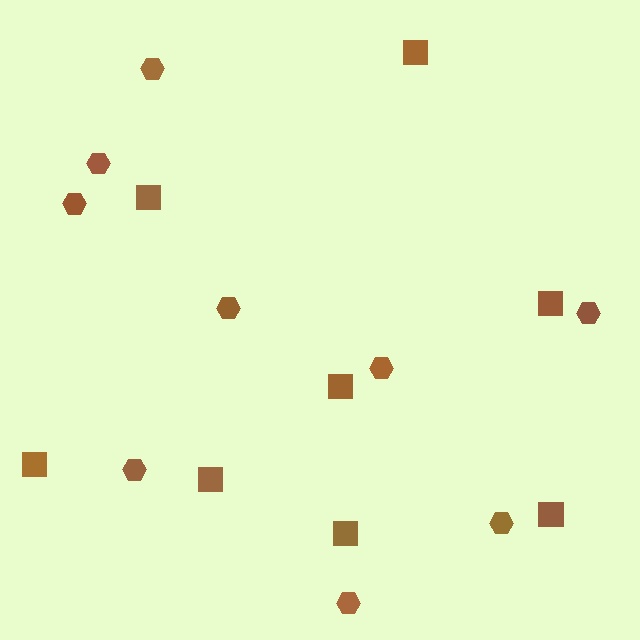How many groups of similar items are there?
There are 2 groups: one group of squares (8) and one group of hexagons (9).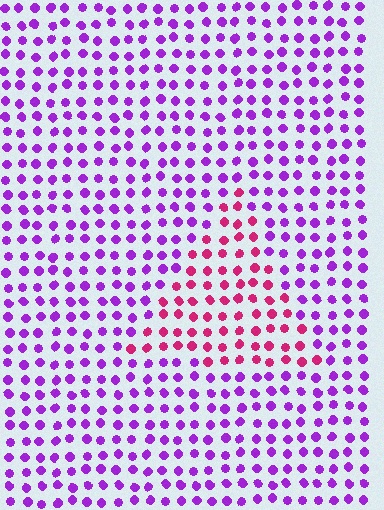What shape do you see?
I see a triangle.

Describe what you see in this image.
The image is filled with small purple elements in a uniform arrangement. A triangle-shaped region is visible where the elements are tinted to a slightly different hue, forming a subtle color boundary.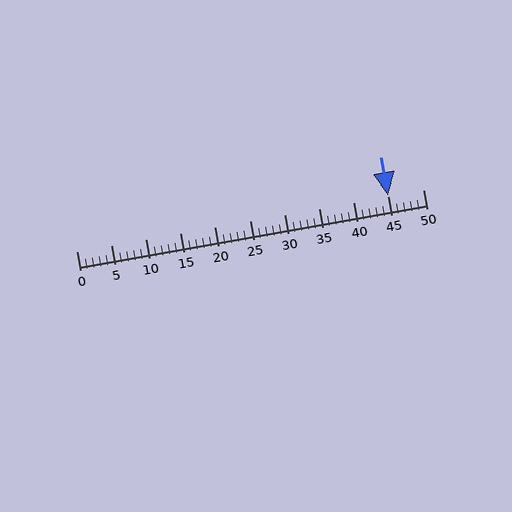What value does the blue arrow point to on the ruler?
The blue arrow points to approximately 45.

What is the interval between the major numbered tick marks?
The major tick marks are spaced 5 units apart.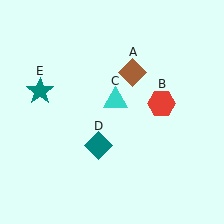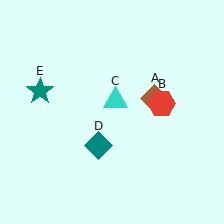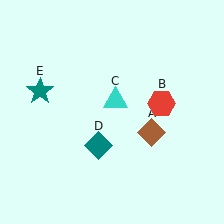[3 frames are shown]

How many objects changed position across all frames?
1 object changed position: brown diamond (object A).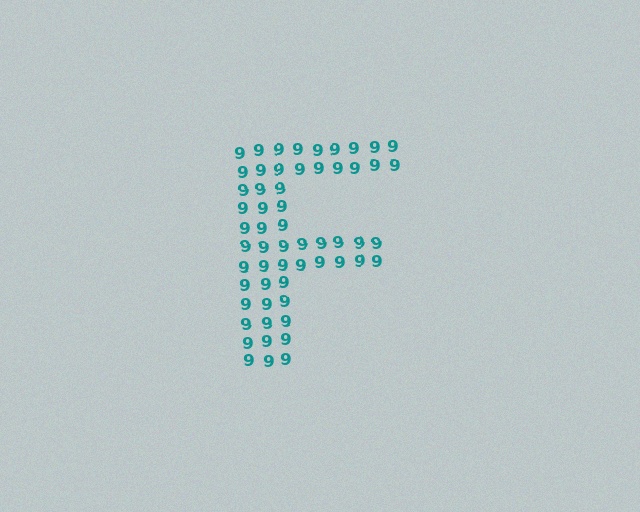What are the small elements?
The small elements are digit 9's.